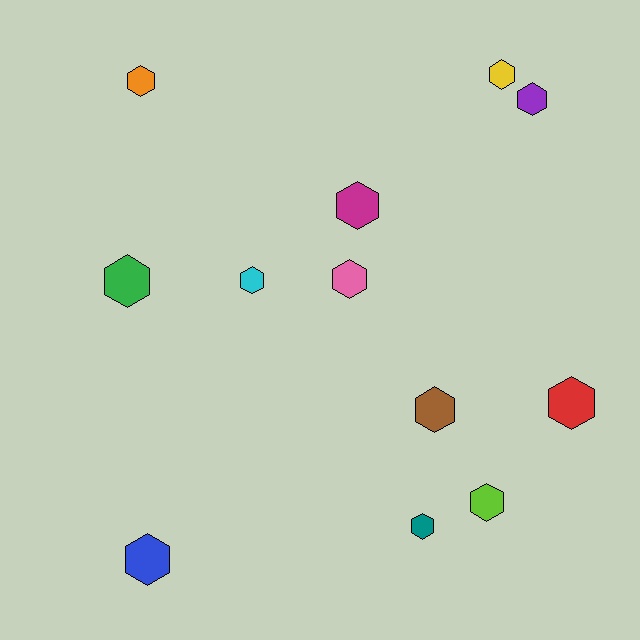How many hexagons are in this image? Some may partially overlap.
There are 12 hexagons.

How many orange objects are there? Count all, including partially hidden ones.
There is 1 orange object.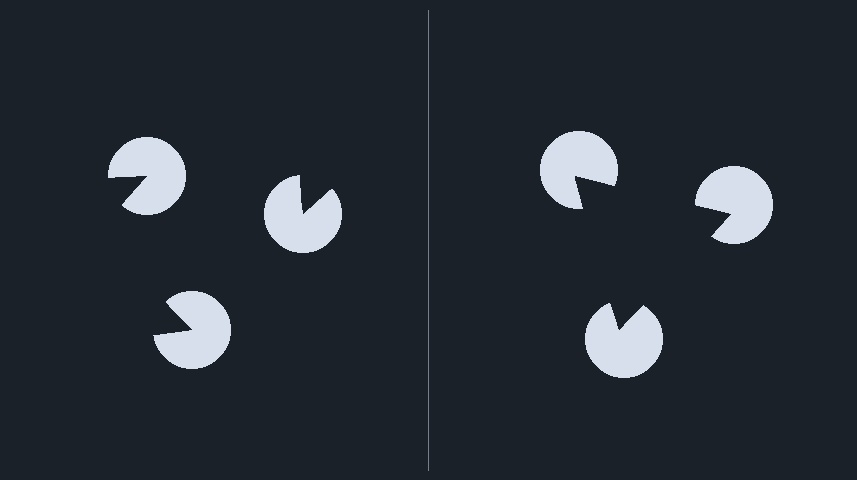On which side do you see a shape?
An illusory triangle appears on the right side. On the left side the wedge cuts are rotated, so no coherent shape forms.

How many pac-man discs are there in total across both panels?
6 — 3 on each side.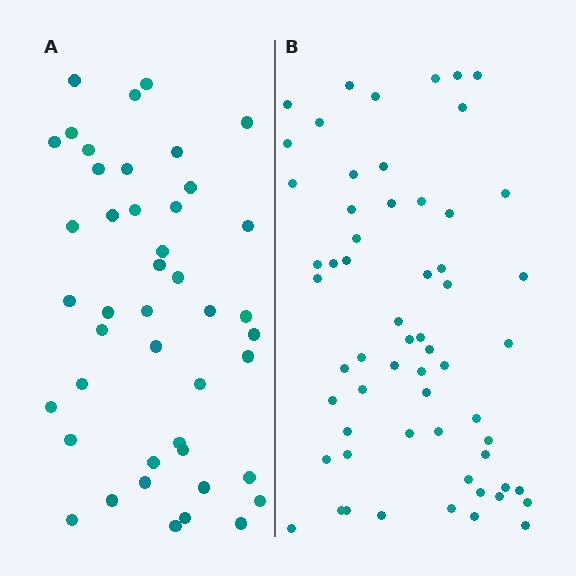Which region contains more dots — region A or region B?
Region B (the right region) has more dots.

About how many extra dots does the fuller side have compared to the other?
Region B has approximately 15 more dots than region A.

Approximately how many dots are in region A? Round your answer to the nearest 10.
About 40 dots. (The exact count is 44, which rounds to 40.)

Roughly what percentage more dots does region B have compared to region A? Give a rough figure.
About 35% more.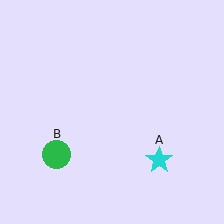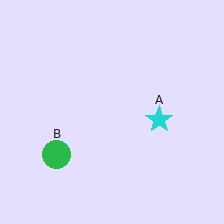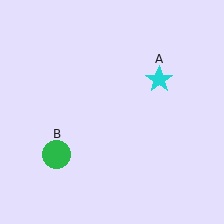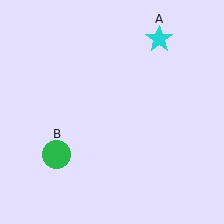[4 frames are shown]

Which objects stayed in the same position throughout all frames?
Green circle (object B) remained stationary.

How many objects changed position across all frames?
1 object changed position: cyan star (object A).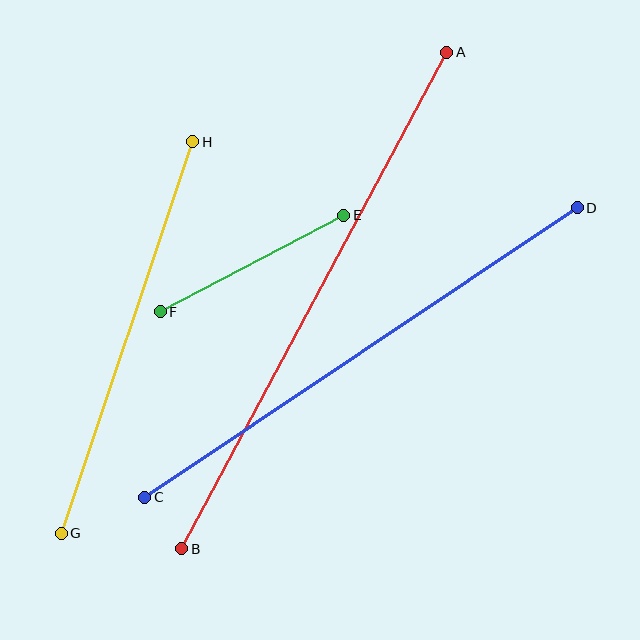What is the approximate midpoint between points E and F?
The midpoint is at approximately (252, 263) pixels.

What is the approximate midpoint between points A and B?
The midpoint is at approximately (314, 301) pixels.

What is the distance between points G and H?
The distance is approximately 413 pixels.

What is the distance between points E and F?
The distance is approximately 207 pixels.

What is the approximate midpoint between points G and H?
The midpoint is at approximately (127, 337) pixels.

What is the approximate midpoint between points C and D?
The midpoint is at approximately (361, 353) pixels.